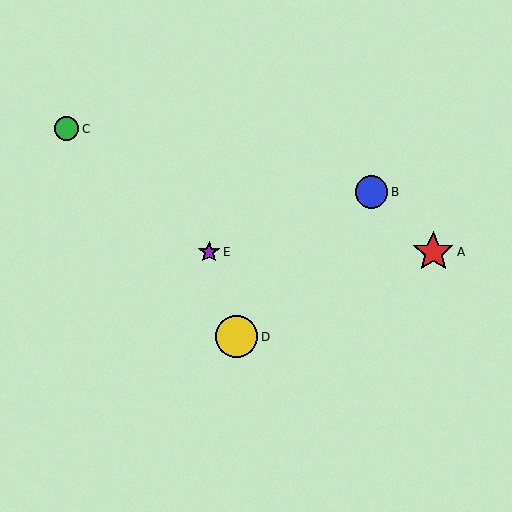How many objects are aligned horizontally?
2 objects (A, E) are aligned horizontally.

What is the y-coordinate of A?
Object A is at y≈252.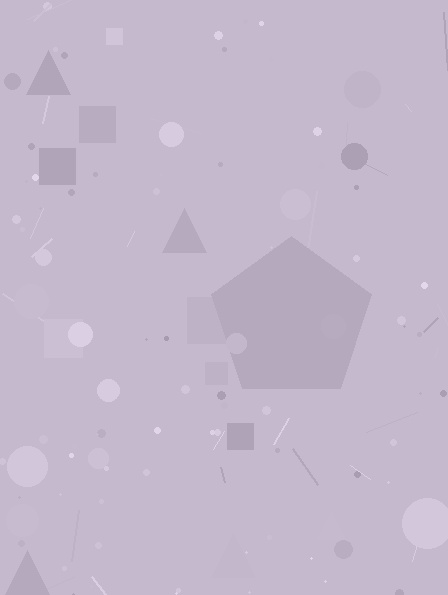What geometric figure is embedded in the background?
A pentagon is embedded in the background.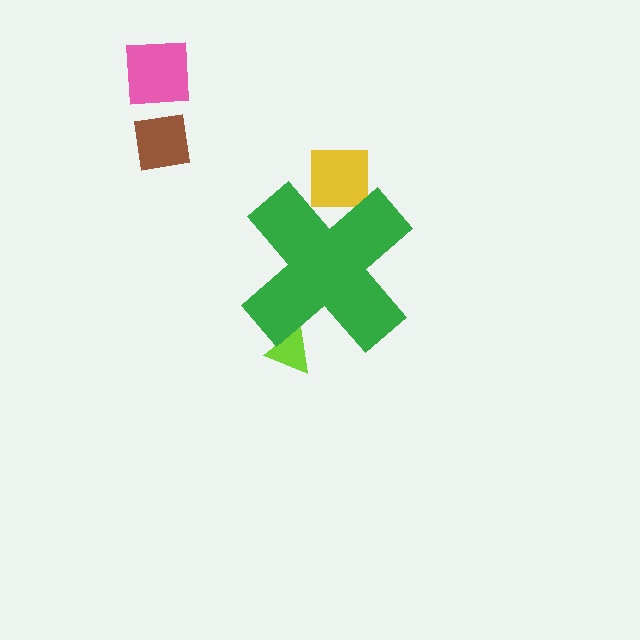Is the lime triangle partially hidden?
Yes, the lime triangle is partially hidden behind the green cross.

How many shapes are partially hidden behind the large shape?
2 shapes are partially hidden.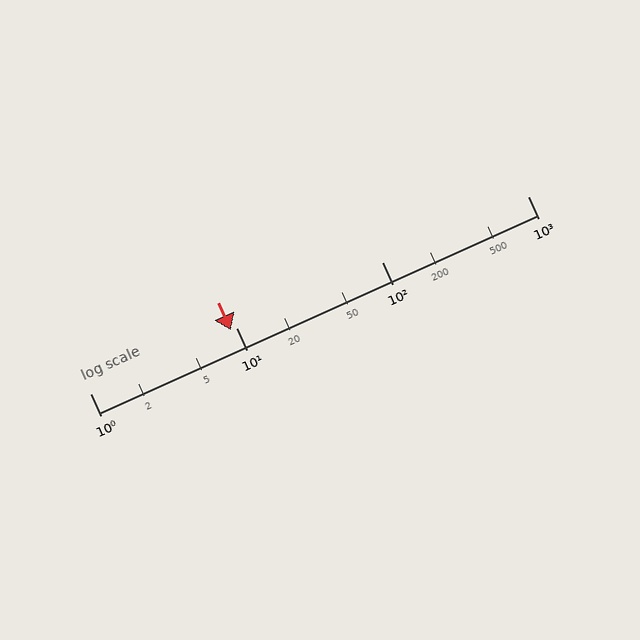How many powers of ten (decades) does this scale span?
The scale spans 3 decades, from 1 to 1000.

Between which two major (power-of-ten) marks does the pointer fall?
The pointer is between 1 and 10.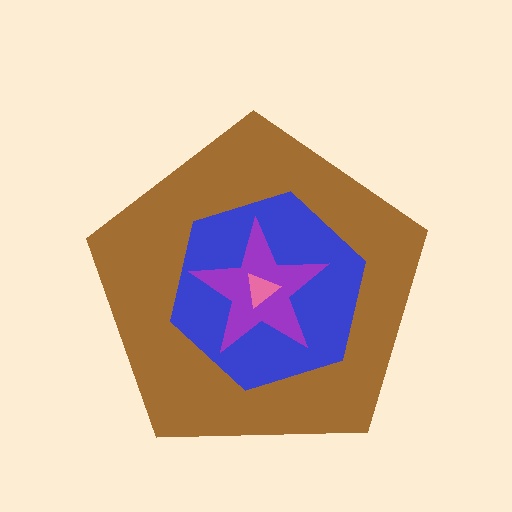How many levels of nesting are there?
4.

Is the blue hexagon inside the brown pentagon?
Yes.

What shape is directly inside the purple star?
The pink triangle.